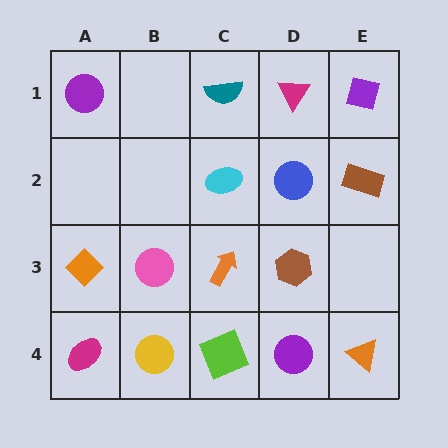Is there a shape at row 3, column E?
No, that cell is empty.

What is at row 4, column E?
An orange triangle.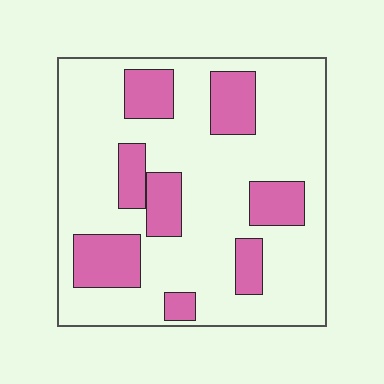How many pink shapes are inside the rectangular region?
8.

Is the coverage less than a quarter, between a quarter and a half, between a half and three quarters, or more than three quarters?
Between a quarter and a half.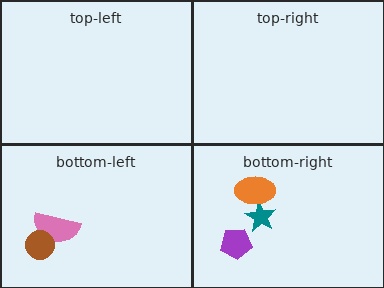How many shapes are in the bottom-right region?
3.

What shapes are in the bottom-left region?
The pink semicircle, the brown circle.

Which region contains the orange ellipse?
The bottom-right region.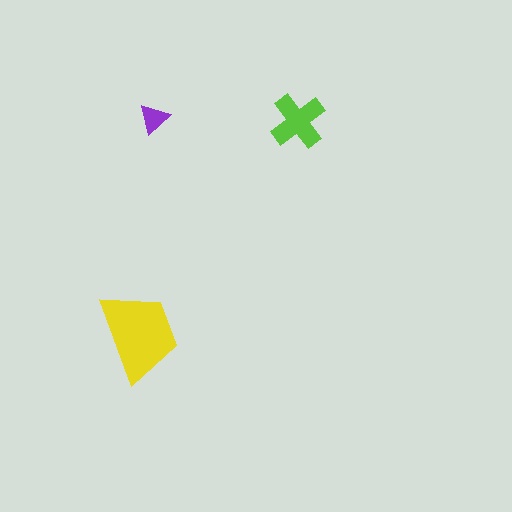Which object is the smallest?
The purple triangle.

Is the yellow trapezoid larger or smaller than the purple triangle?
Larger.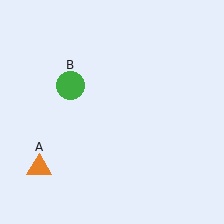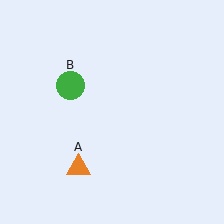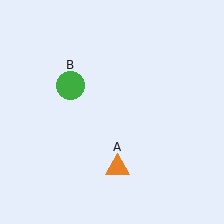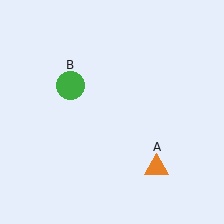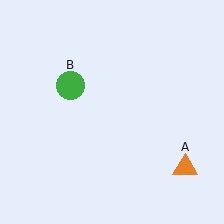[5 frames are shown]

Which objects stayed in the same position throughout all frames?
Green circle (object B) remained stationary.